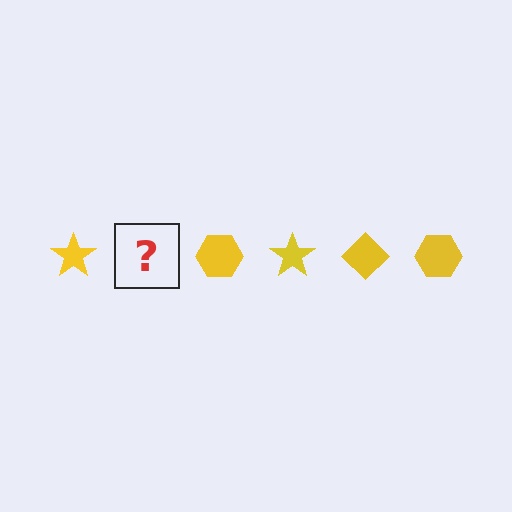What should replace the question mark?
The question mark should be replaced with a yellow diamond.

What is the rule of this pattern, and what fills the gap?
The rule is that the pattern cycles through star, diamond, hexagon shapes in yellow. The gap should be filled with a yellow diamond.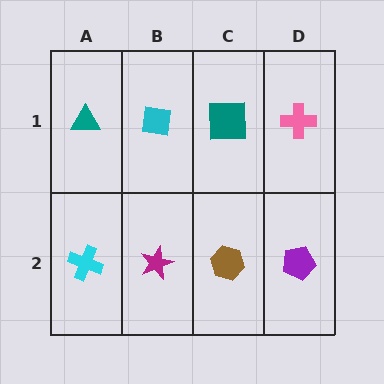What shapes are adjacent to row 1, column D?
A purple pentagon (row 2, column D), a teal square (row 1, column C).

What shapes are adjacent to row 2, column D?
A pink cross (row 1, column D), a brown hexagon (row 2, column C).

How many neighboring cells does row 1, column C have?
3.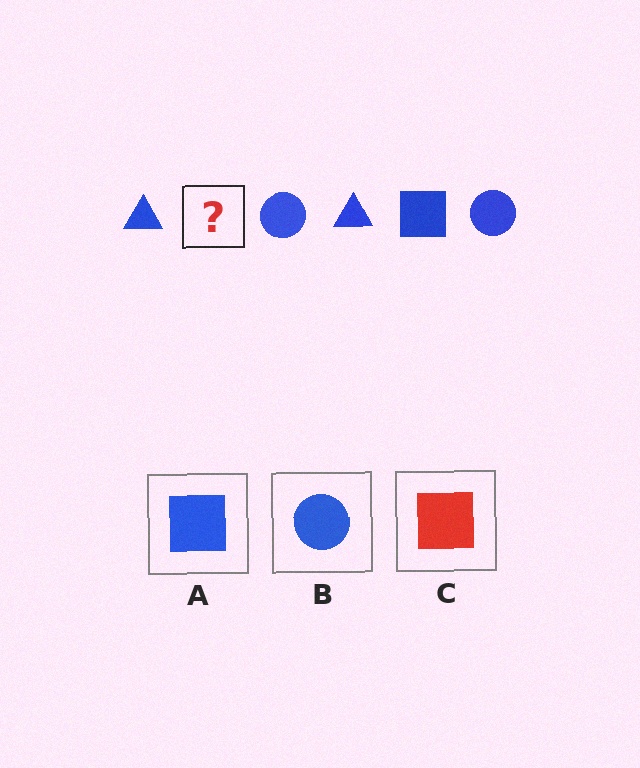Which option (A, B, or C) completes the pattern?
A.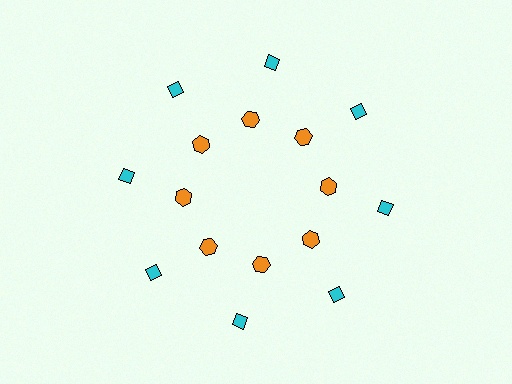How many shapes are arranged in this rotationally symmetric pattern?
There are 16 shapes, arranged in 8 groups of 2.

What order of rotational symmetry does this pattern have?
This pattern has 8-fold rotational symmetry.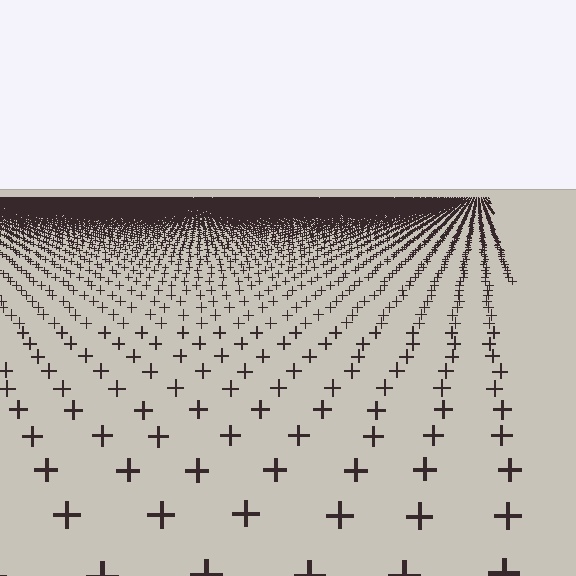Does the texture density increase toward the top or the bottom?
Density increases toward the top.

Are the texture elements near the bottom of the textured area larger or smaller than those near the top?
Larger. Near the bottom, elements are closer to the viewer and appear at a bigger on-screen size.